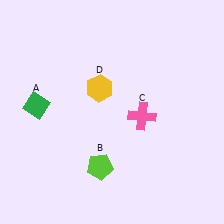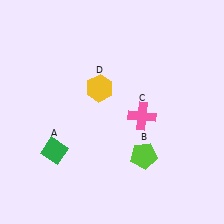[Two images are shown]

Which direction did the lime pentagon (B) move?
The lime pentagon (B) moved right.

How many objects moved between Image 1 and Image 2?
2 objects moved between the two images.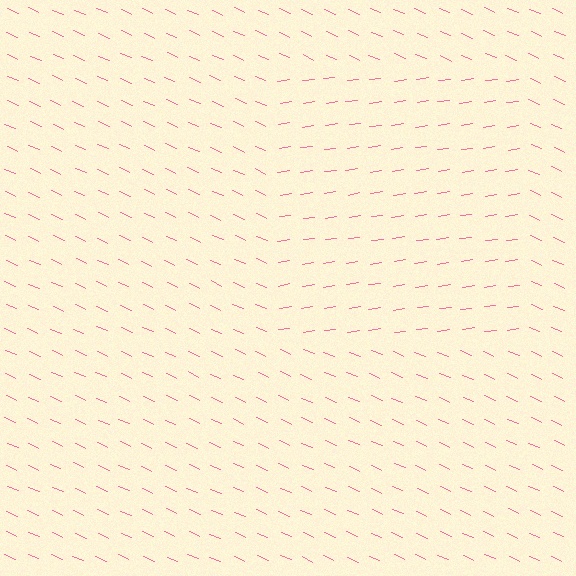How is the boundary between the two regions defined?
The boundary is defined purely by a change in line orientation (approximately 32 degrees difference). All lines are the same color and thickness.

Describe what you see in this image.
The image is filled with small pink line segments. A rectangle region in the image has lines oriented differently from the surrounding lines, creating a visible texture boundary.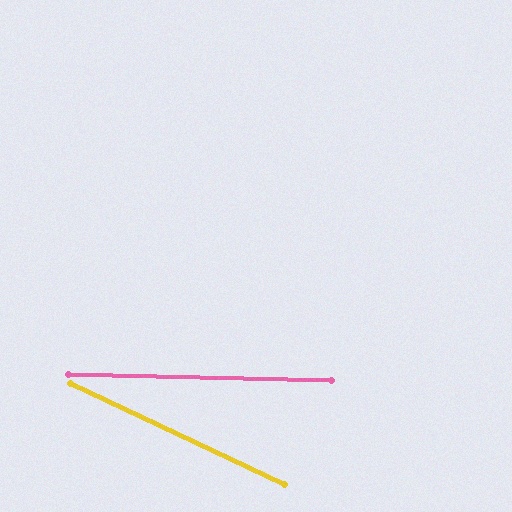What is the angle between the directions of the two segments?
Approximately 24 degrees.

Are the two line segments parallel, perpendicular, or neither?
Neither parallel nor perpendicular — they differ by about 24°.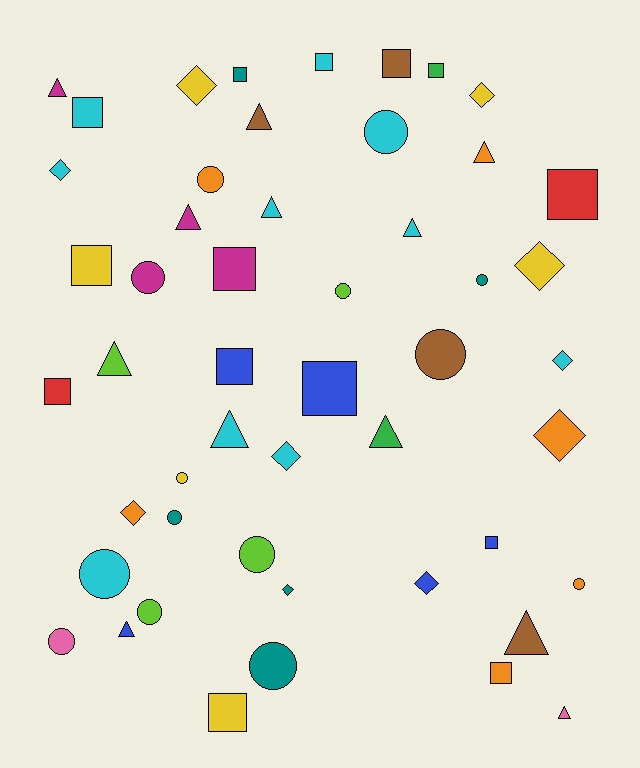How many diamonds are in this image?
There are 10 diamonds.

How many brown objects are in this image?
There are 4 brown objects.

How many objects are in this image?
There are 50 objects.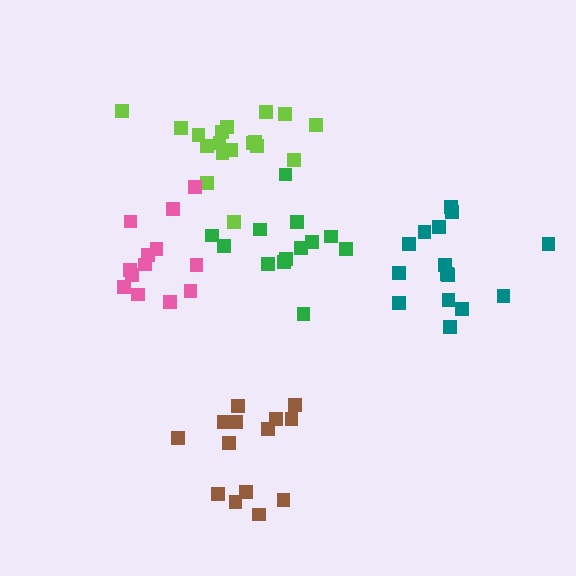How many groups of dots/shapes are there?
There are 5 groups.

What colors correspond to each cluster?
The clusters are colored: green, brown, lime, teal, pink.